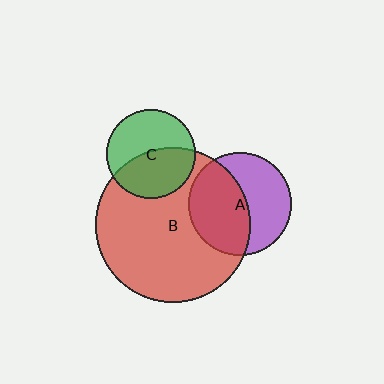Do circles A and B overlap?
Yes.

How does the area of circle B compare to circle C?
Approximately 3.0 times.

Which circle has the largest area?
Circle B (red).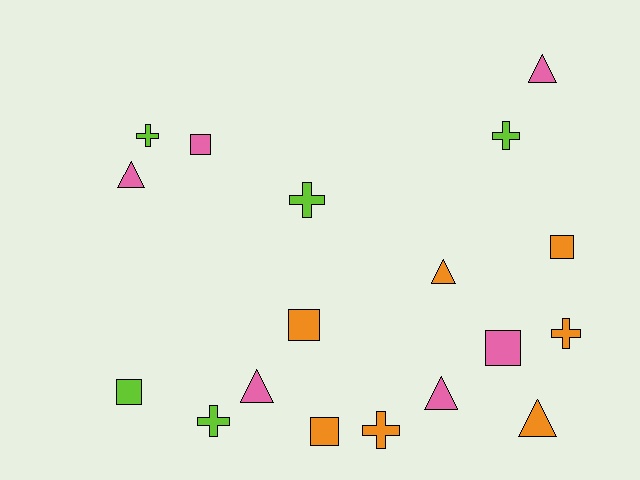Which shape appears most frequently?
Cross, with 6 objects.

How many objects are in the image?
There are 18 objects.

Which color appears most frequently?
Orange, with 7 objects.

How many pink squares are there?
There are 2 pink squares.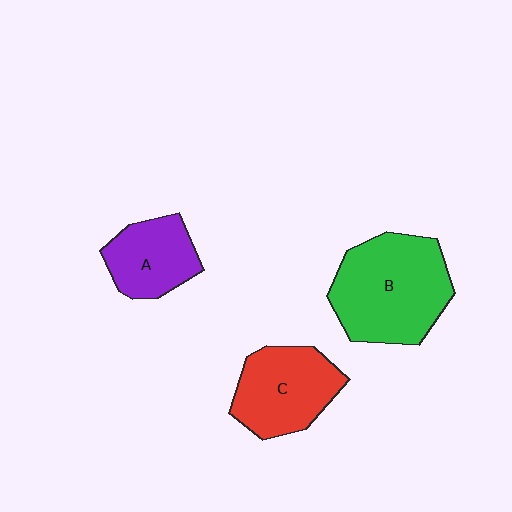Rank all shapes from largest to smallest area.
From largest to smallest: B (green), C (red), A (purple).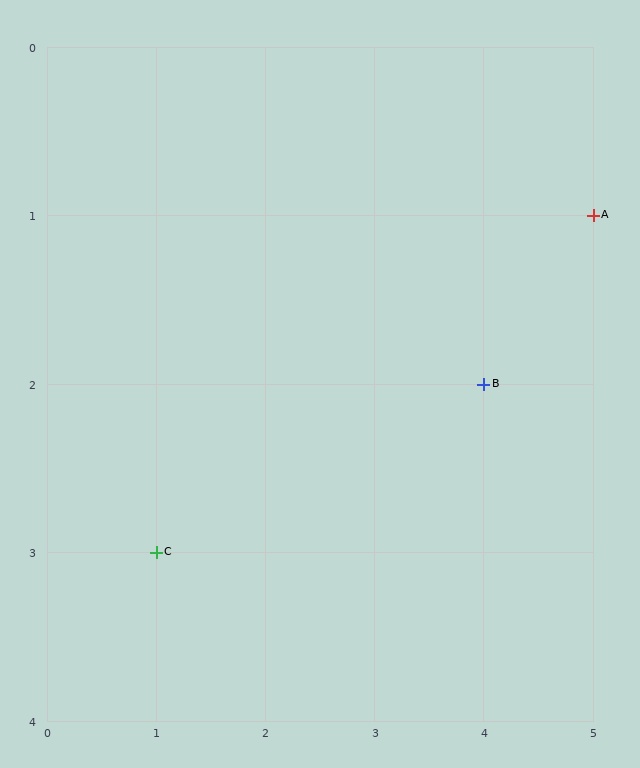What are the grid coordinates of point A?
Point A is at grid coordinates (5, 1).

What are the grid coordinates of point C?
Point C is at grid coordinates (1, 3).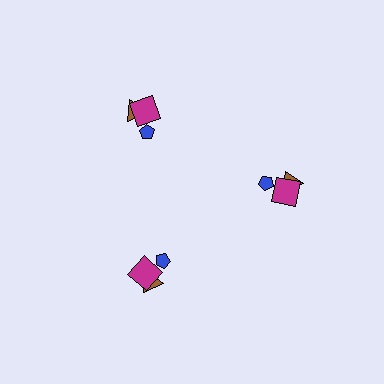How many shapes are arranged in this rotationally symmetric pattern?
There are 9 shapes, arranged in 3 groups of 3.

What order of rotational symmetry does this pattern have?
This pattern has 3-fold rotational symmetry.